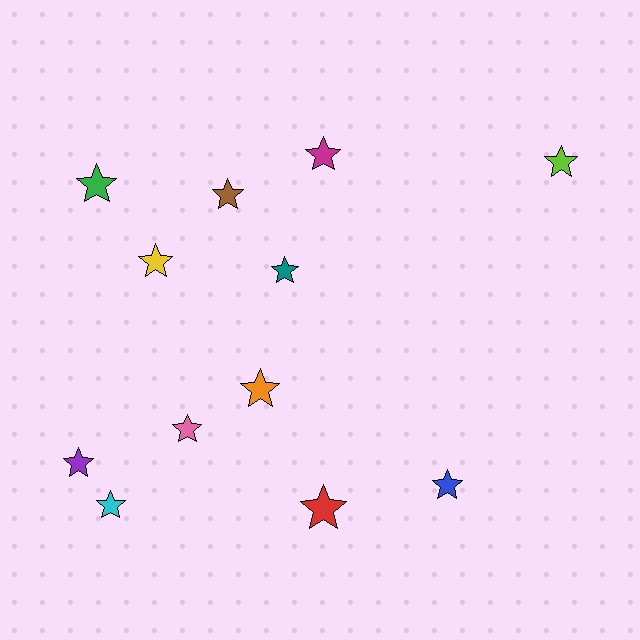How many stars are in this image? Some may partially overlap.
There are 12 stars.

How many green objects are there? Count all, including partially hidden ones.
There is 1 green object.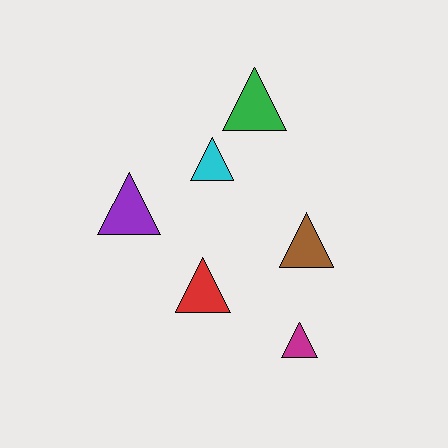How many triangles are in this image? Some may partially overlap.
There are 6 triangles.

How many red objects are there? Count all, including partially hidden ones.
There is 1 red object.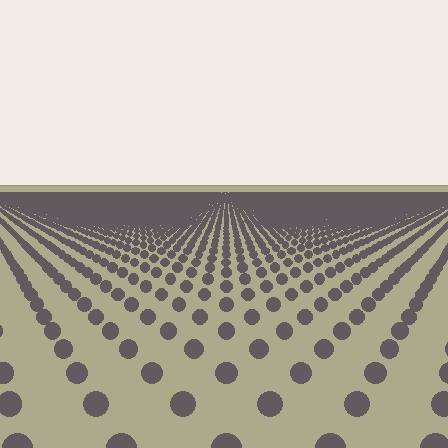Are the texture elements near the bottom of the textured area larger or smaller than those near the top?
Larger. Near the bottom, elements are closer to the viewer and appear at a bigger on-screen size.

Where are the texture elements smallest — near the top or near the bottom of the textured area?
Near the top.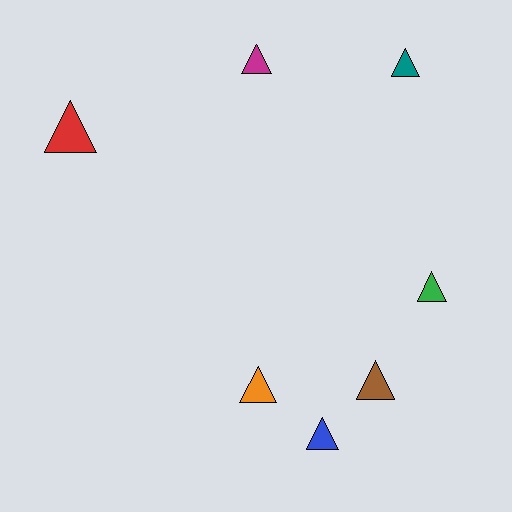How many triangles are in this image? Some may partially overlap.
There are 7 triangles.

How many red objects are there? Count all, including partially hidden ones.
There is 1 red object.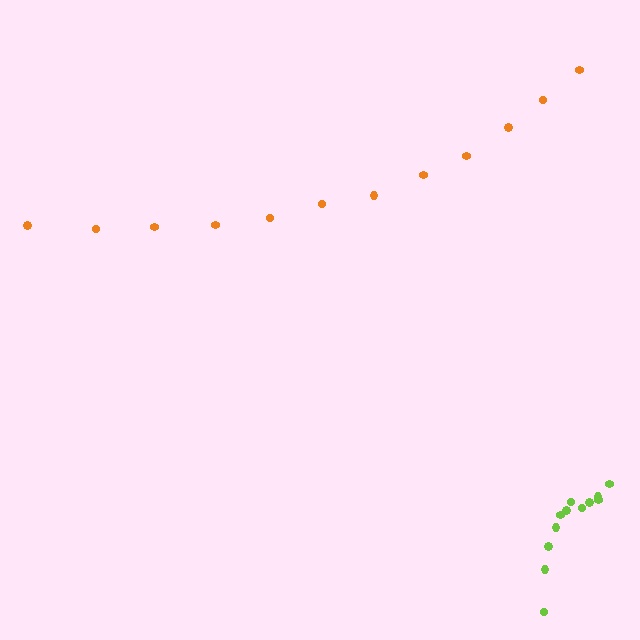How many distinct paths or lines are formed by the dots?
There are 2 distinct paths.